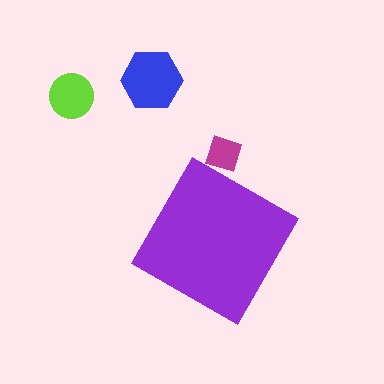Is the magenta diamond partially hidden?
Yes, the magenta diamond is partially hidden behind the purple diamond.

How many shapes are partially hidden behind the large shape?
1 shape is partially hidden.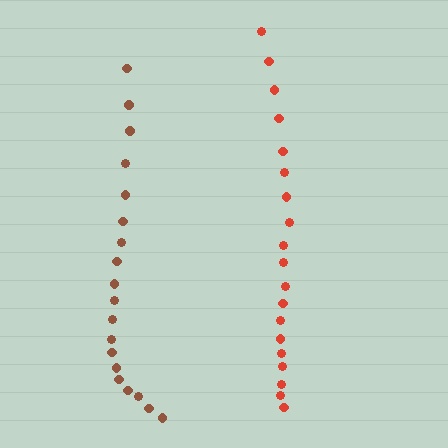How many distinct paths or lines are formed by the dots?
There are 2 distinct paths.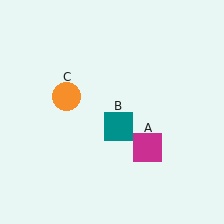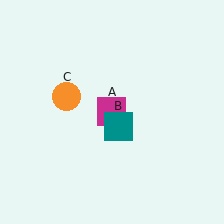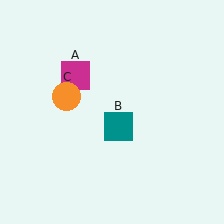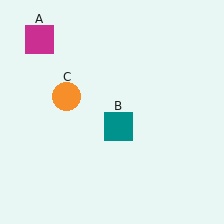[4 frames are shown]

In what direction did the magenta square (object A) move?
The magenta square (object A) moved up and to the left.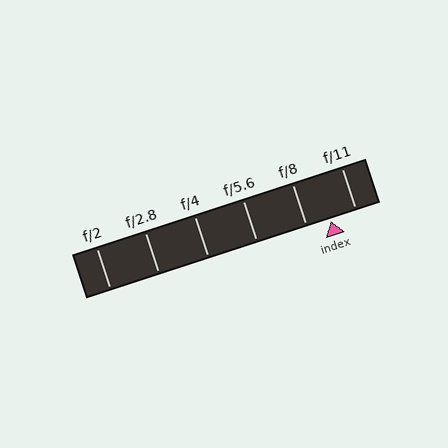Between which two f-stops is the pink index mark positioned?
The index mark is between f/8 and f/11.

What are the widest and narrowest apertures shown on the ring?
The widest aperture shown is f/2 and the narrowest is f/11.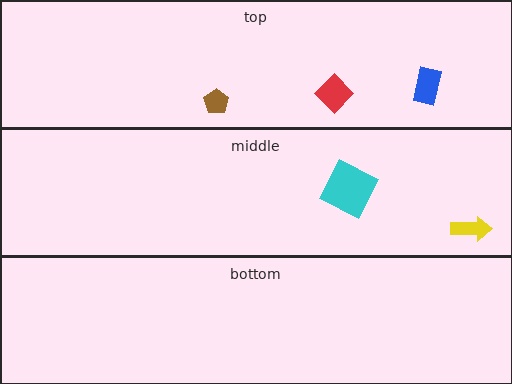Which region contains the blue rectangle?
The top region.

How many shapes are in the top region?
3.